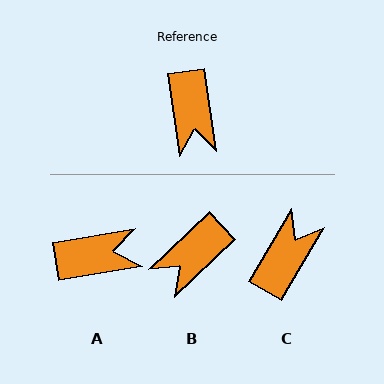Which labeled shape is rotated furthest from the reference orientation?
C, about 141 degrees away.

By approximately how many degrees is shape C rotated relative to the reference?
Approximately 141 degrees counter-clockwise.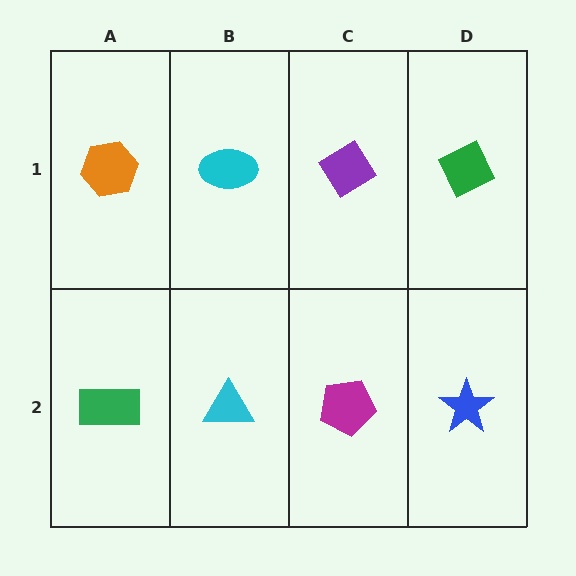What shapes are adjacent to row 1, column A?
A green rectangle (row 2, column A), a cyan ellipse (row 1, column B).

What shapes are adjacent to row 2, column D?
A green diamond (row 1, column D), a magenta pentagon (row 2, column C).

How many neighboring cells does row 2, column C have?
3.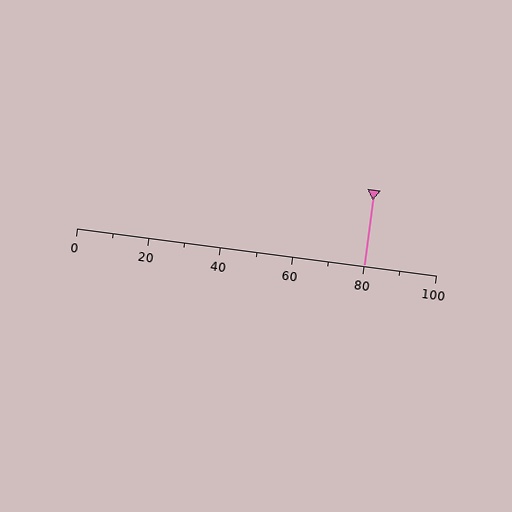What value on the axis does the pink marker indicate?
The marker indicates approximately 80.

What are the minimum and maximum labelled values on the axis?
The axis runs from 0 to 100.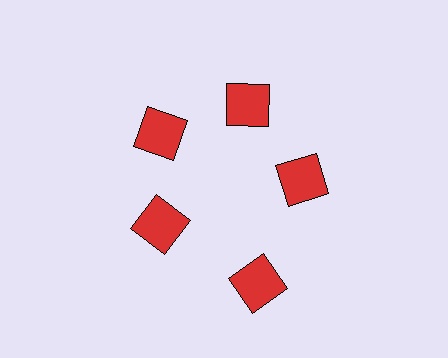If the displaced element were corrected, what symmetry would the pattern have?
It would have 5-fold rotational symmetry — the pattern would map onto itself every 72 degrees.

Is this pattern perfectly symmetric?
No. The 5 red squares are arranged in a ring, but one element near the 5 o'clock position is pushed outward from the center, breaking the 5-fold rotational symmetry.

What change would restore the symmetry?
The symmetry would be restored by moving it inward, back onto the ring so that all 5 squares sit at equal angles and equal distance from the center.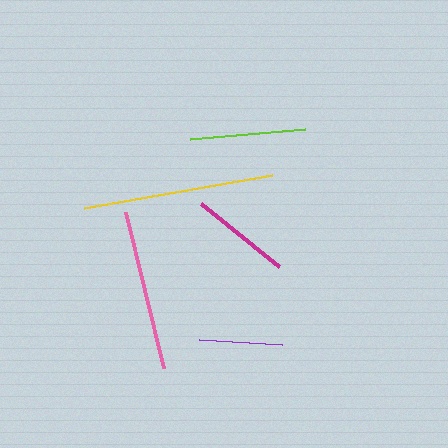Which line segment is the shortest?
The purple line is the shortest at approximately 84 pixels.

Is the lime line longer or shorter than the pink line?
The pink line is longer than the lime line.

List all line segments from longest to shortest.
From longest to shortest: yellow, pink, lime, magenta, purple.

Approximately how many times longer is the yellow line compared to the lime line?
The yellow line is approximately 1.6 times the length of the lime line.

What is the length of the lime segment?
The lime segment is approximately 116 pixels long.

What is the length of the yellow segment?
The yellow segment is approximately 191 pixels long.